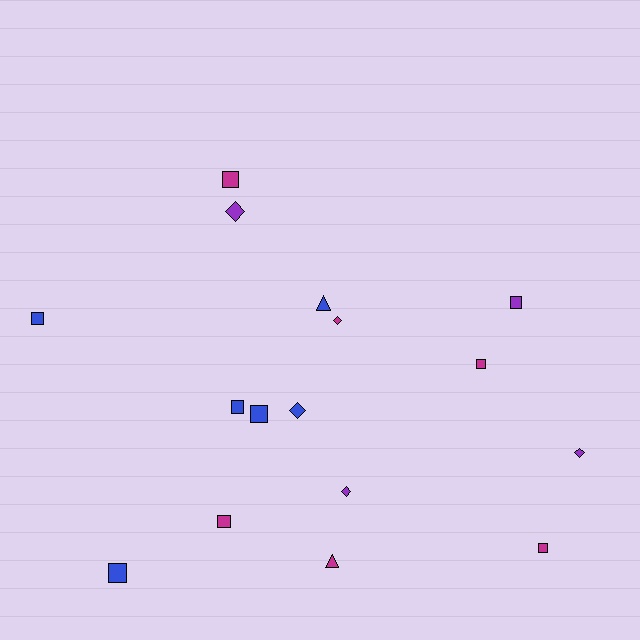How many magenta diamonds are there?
There is 1 magenta diamond.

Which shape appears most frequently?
Square, with 9 objects.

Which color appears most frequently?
Blue, with 6 objects.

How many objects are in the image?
There are 16 objects.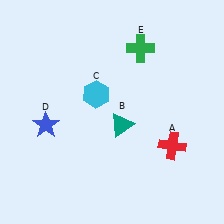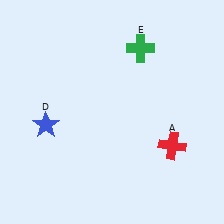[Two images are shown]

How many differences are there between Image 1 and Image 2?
There are 2 differences between the two images.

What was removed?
The cyan hexagon (C), the teal triangle (B) were removed in Image 2.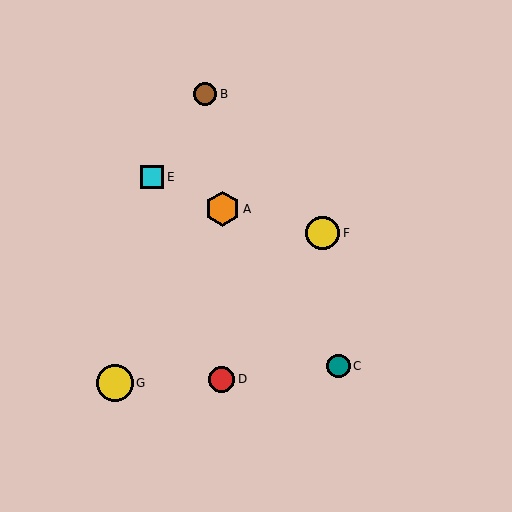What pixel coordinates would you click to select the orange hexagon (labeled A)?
Click at (222, 209) to select the orange hexagon A.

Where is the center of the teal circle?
The center of the teal circle is at (339, 366).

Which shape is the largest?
The yellow circle (labeled G) is the largest.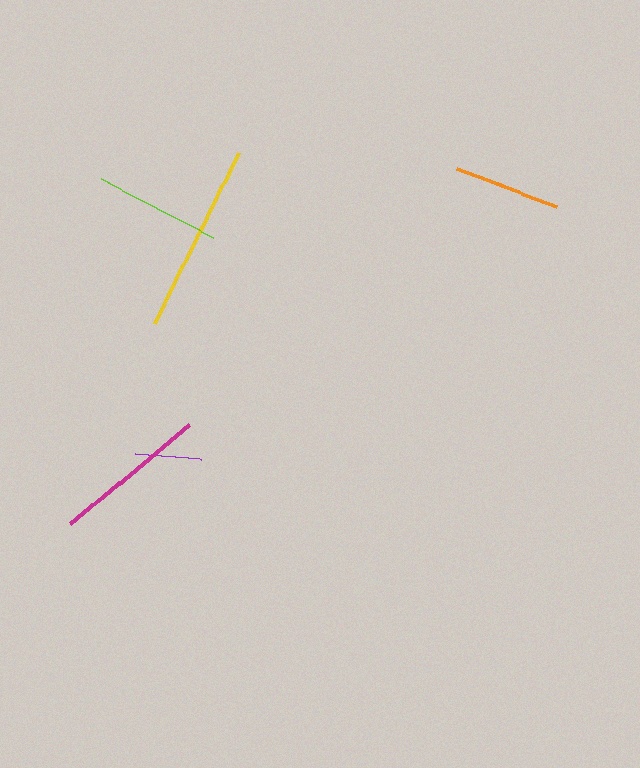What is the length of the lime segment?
The lime segment is approximately 127 pixels long.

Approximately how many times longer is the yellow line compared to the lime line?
The yellow line is approximately 1.5 times the length of the lime line.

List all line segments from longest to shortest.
From longest to shortest: yellow, magenta, lime, orange, purple.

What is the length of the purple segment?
The purple segment is approximately 67 pixels long.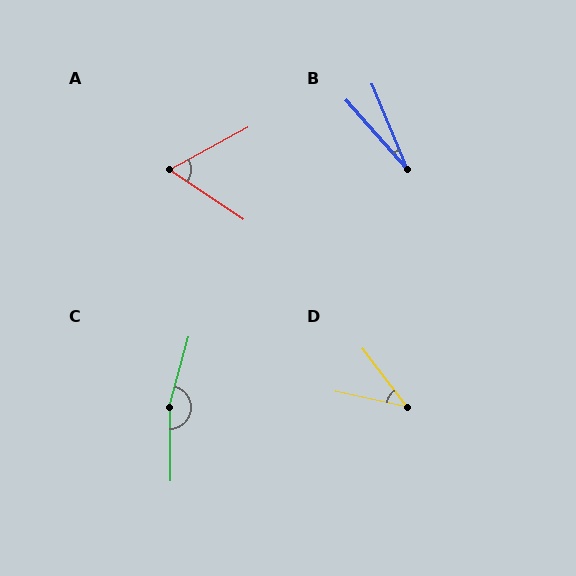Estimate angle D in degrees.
Approximately 41 degrees.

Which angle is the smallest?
B, at approximately 19 degrees.